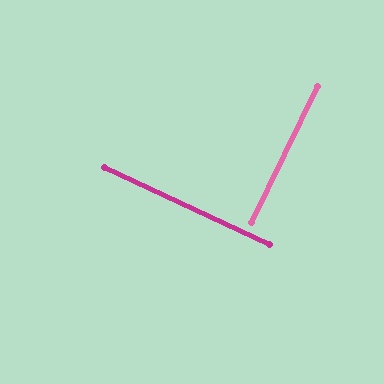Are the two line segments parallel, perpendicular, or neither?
Perpendicular — they meet at approximately 89°.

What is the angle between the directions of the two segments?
Approximately 89 degrees.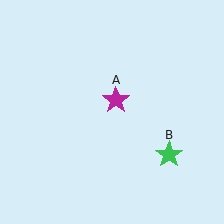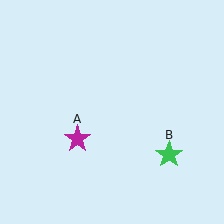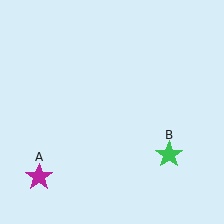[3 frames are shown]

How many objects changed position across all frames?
1 object changed position: magenta star (object A).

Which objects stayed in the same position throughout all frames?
Green star (object B) remained stationary.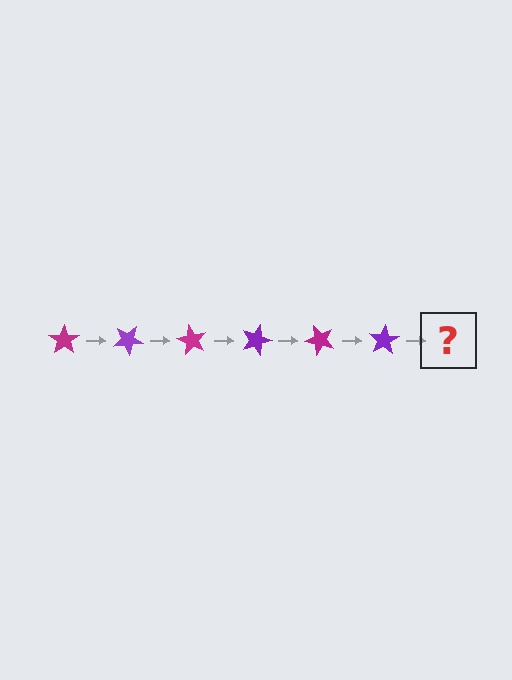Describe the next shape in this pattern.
It should be a magenta star, rotated 180 degrees from the start.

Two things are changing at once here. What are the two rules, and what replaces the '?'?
The two rules are that it rotates 30 degrees each step and the color cycles through magenta and purple. The '?' should be a magenta star, rotated 180 degrees from the start.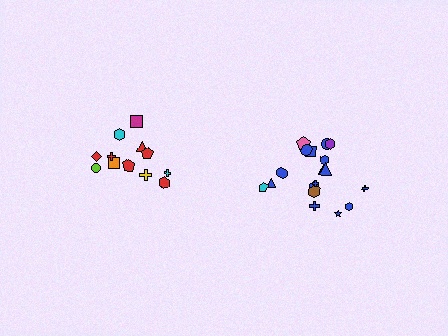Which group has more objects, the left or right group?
The right group.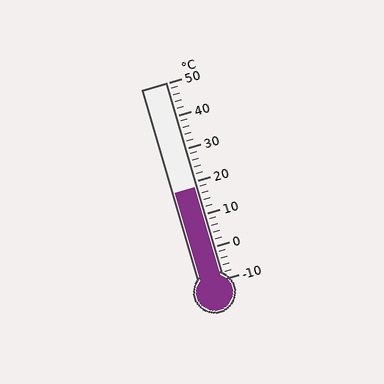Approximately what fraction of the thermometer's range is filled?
The thermometer is filled to approximately 45% of its range.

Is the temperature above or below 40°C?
The temperature is below 40°C.